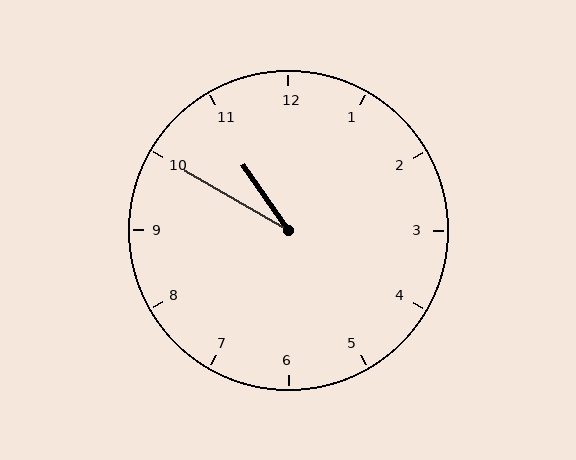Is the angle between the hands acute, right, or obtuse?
It is acute.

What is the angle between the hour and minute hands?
Approximately 25 degrees.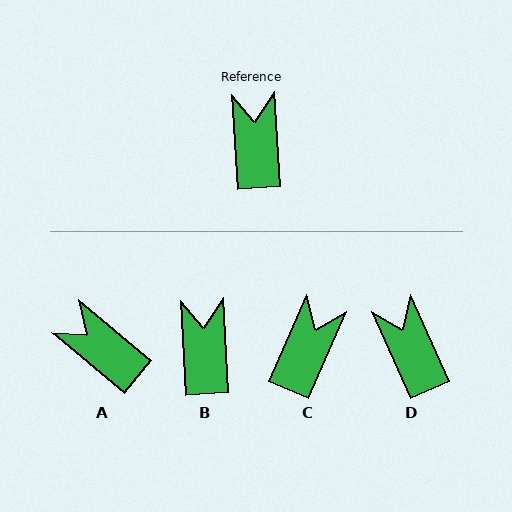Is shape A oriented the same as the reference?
No, it is off by about 47 degrees.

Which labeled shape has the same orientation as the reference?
B.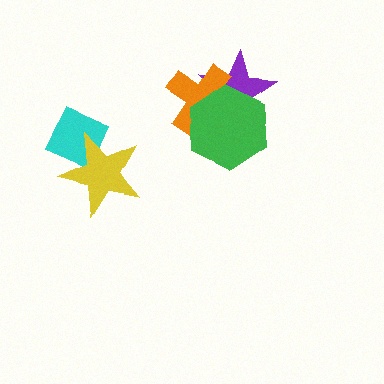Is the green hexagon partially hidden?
No, no other shape covers it.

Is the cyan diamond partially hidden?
Yes, it is partially covered by another shape.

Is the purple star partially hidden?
Yes, it is partially covered by another shape.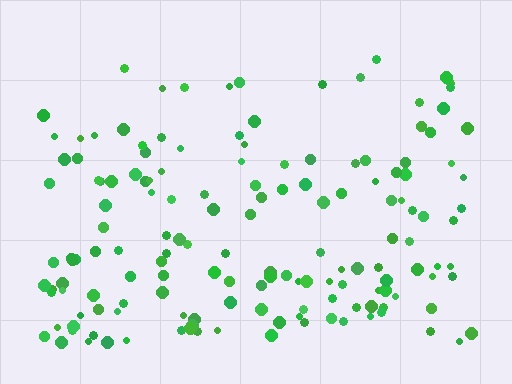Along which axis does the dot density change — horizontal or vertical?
Vertical.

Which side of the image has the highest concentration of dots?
The bottom.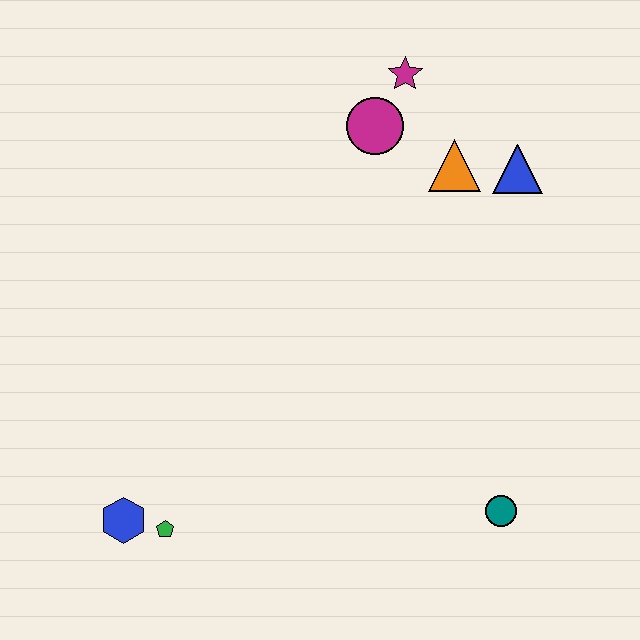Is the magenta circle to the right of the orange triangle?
No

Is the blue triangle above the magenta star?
No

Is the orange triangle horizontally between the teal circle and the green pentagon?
Yes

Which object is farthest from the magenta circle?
The blue hexagon is farthest from the magenta circle.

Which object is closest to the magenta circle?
The magenta star is closest to the magenta circle.